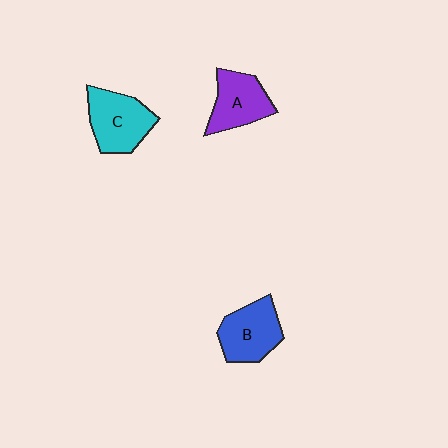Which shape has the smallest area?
Shape A (purple).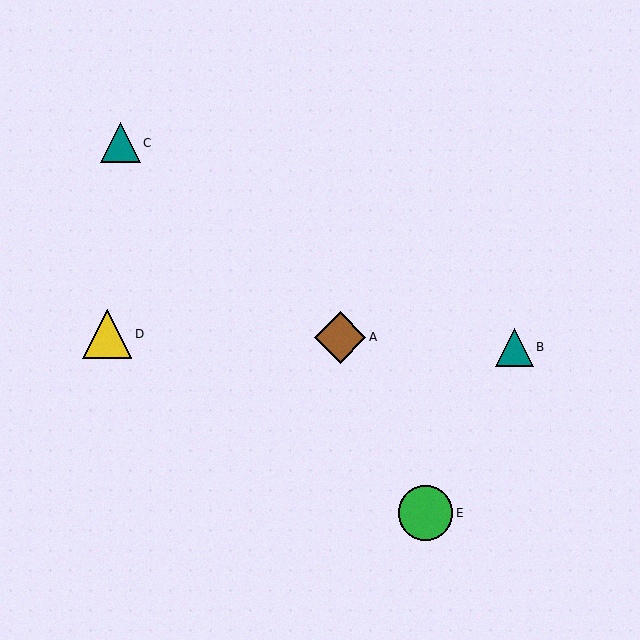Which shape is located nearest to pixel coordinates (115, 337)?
The yellow triangle (labeled D) at (107, 334) is nearest to that location.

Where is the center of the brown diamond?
The center of the brown diamond is at (340, 337).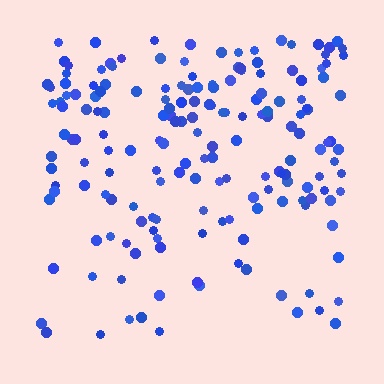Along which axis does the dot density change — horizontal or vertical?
Vertical.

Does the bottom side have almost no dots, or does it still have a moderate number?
Still a moderate number, just noticeably fewer than the top.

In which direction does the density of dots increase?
From bottom to top, with the top side densest.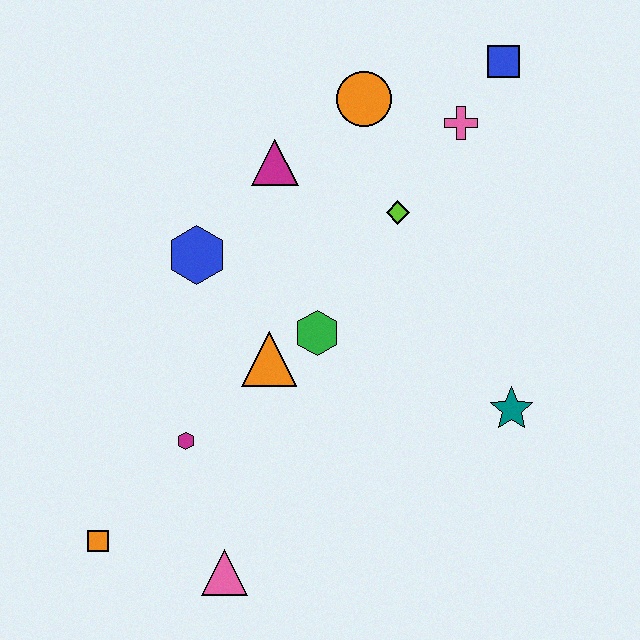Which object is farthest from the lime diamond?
The orange square is farthest from the lime diamond.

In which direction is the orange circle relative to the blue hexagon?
The orange circle is to the right of the blue hexagon.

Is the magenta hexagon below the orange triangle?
Yes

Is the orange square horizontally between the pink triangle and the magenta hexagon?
No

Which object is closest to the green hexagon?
The orange triangle is closest to the green hexagon.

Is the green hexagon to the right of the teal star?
No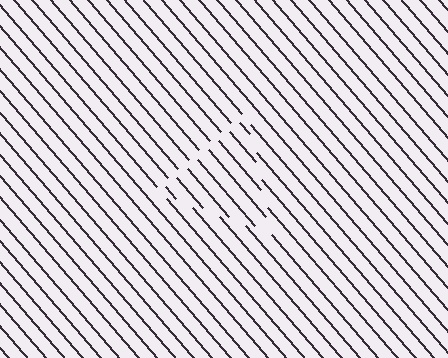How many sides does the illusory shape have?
3 sides — the line-ends trace a triangle.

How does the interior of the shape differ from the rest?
The interior of the shape contains the same grating, shifted by half a period — the contour is defined by the phase discontinuity where line-ends from the inner and outer gratings abut.